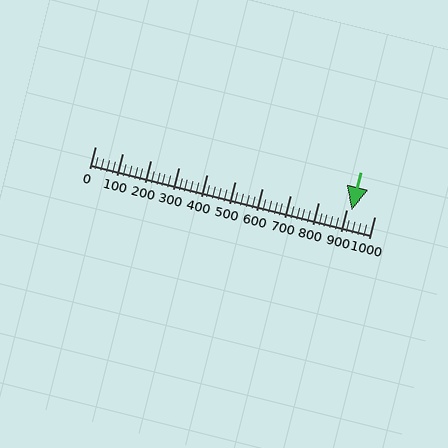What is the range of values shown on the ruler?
The ruler shows values from 0 to 1000.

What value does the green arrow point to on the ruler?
The green arrow points to approximately 920.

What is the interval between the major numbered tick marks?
The major tick marks are spaced 100 units apart.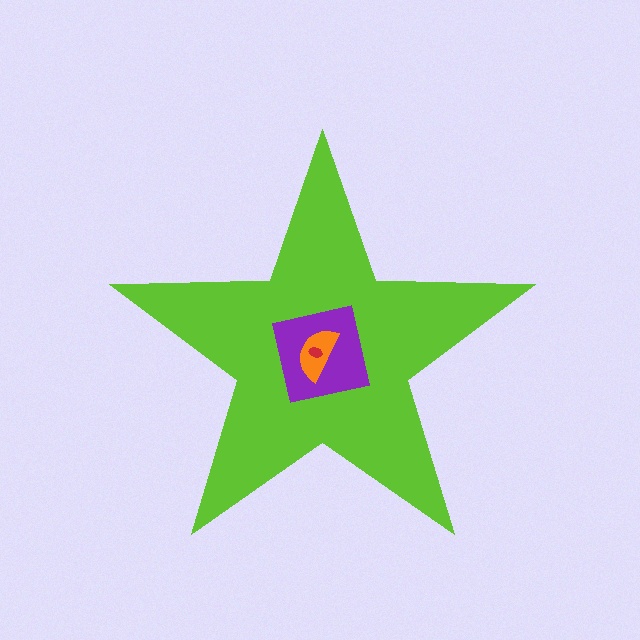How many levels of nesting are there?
4.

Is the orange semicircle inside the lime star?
Yes.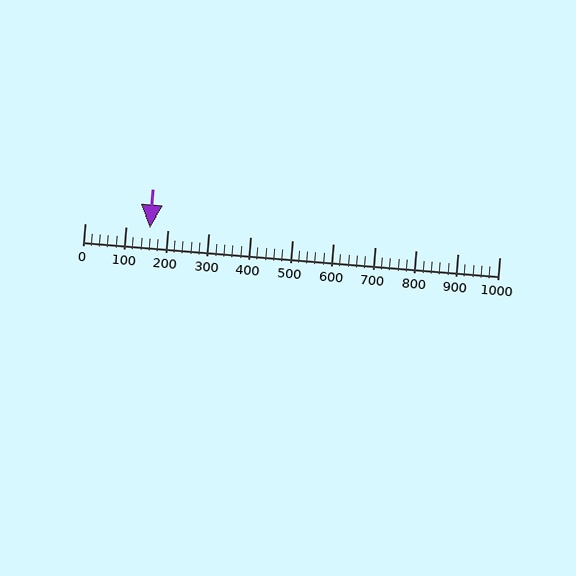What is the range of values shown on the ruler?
The ruler shows values from 0 to 1000.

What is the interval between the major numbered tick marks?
The major tick marks are spaced 100 units apart.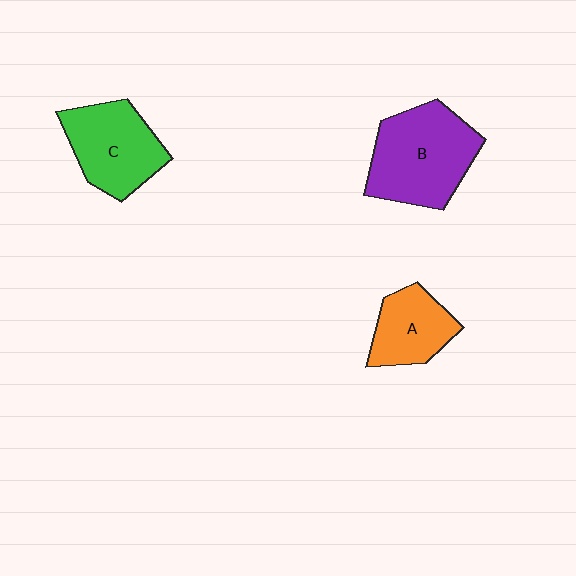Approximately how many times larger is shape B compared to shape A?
Approximately 1.7 times.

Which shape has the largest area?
Shape B (purple).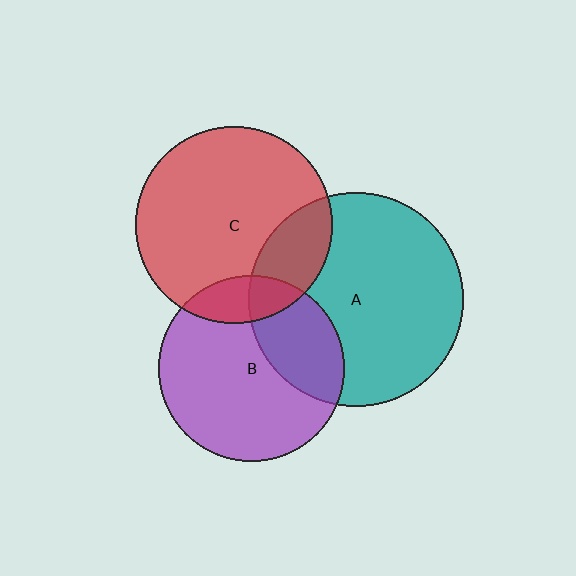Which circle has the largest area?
Circle A (teal).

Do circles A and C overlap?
Yes.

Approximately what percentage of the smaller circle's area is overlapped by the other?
Approximately 20%.